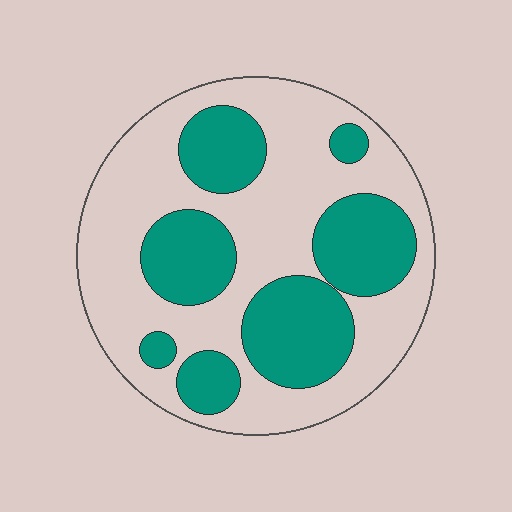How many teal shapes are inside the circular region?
7.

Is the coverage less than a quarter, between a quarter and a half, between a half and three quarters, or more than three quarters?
Between a quarter and a half.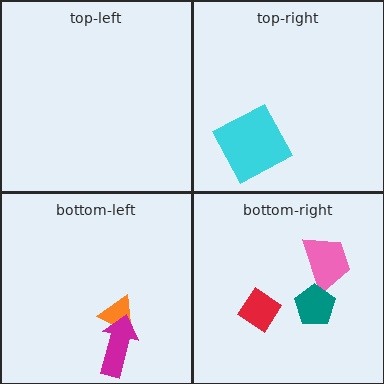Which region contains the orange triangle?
The bottom-left region.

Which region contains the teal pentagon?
The bottom-right region.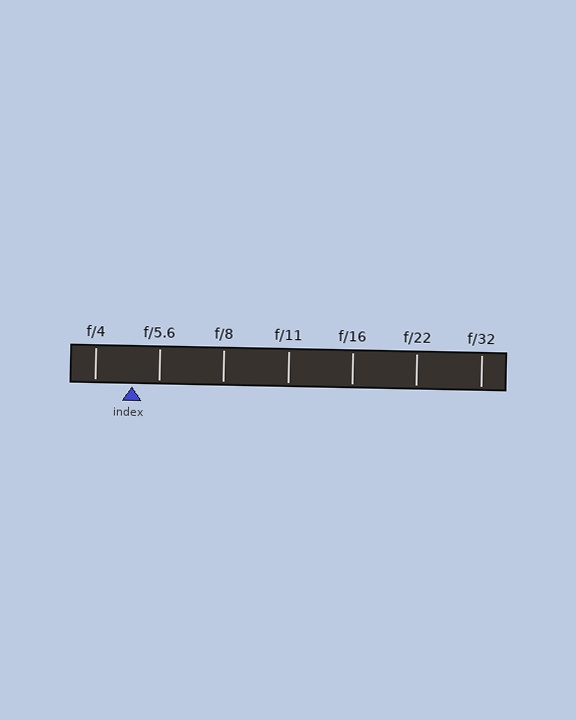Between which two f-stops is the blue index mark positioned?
The index mark is between f/4 and f/5.6.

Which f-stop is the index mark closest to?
The index mark is closest to f/5.6.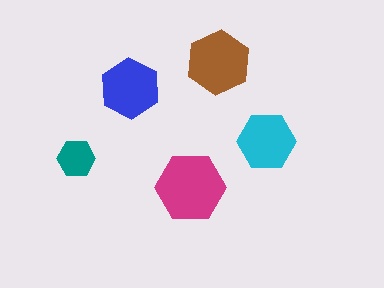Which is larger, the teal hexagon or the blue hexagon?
The blue one.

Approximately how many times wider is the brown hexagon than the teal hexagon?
About 1.5 times wider.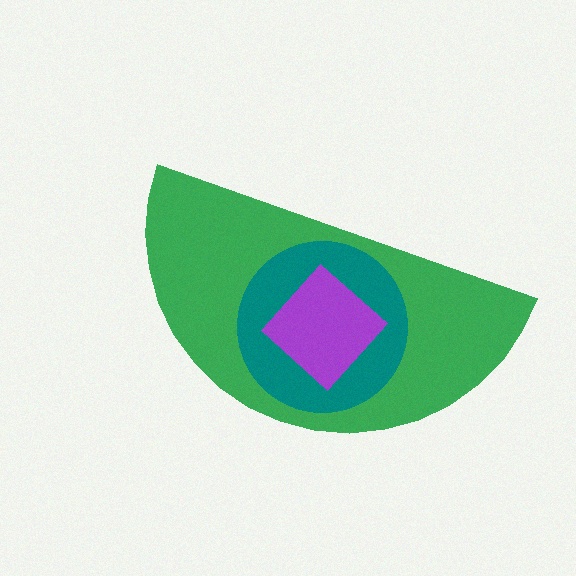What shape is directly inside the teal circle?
The purple diamond.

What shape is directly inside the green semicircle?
The teal circle.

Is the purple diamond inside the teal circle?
Yes.